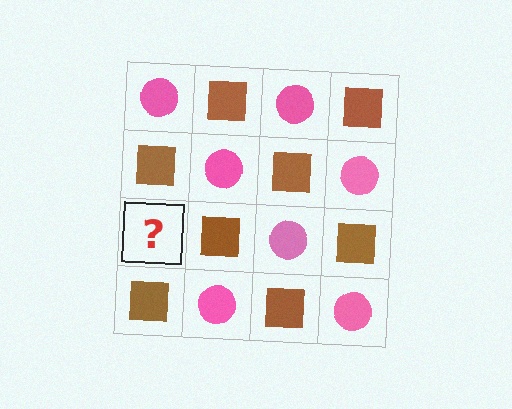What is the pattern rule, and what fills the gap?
The rule is that it alternates pink circle and brown square in a checkerboard pattern. The gap should be filled with a pink circle.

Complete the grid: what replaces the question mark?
The question mark should be replaced with a pink circle.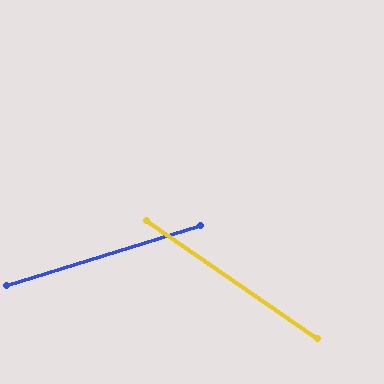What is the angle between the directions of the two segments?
Approximately 52 degrees.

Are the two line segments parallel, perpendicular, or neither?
Neither parallel nor perpendicular — they differ by about 52°.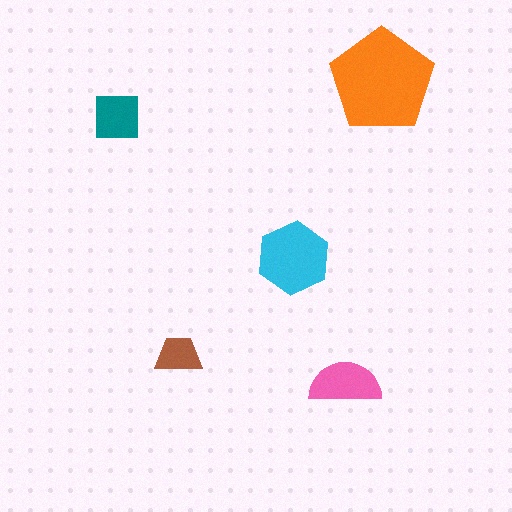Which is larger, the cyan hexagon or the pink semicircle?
The cyan hexagon.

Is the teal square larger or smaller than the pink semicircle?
Smaller.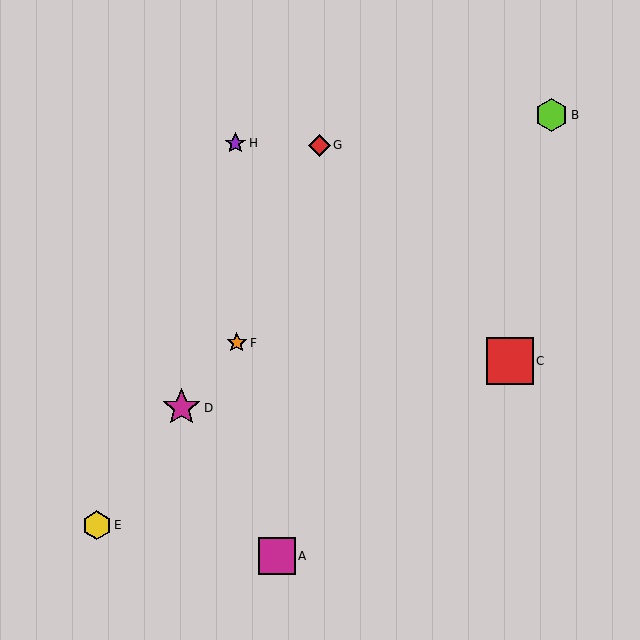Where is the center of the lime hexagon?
The center of the lime hexagon is at (551, 115).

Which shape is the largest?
The red square (labeled C) is the largest.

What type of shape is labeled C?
Shape C is a red square.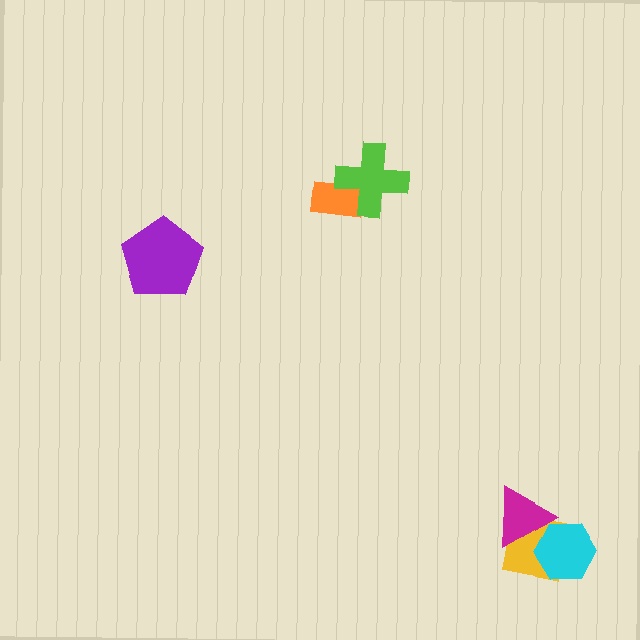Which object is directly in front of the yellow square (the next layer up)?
The magenta triangle is directly in front of the yellow square.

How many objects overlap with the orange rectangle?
1 object overlaps with the orange rectangle.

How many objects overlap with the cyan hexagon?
2 objects overlap with the cyan hexagon.